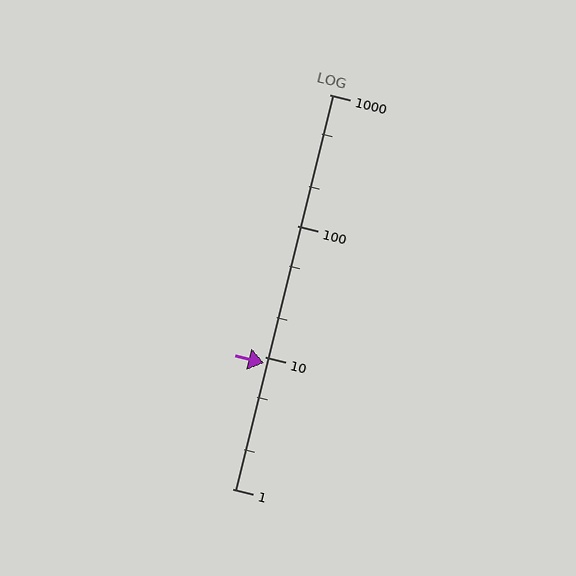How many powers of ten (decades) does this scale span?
The scale spans 3 decades, from 1 to 1000.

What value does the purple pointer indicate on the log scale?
The pointer indicates approximately 9.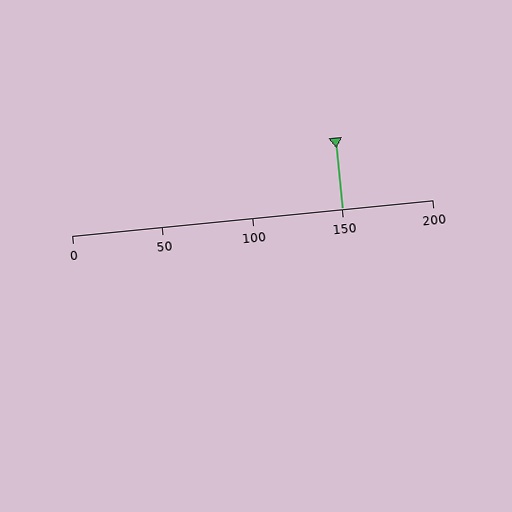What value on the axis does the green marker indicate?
The marker indicates approximately 150.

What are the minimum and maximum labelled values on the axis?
The axis runs from 0 to 200.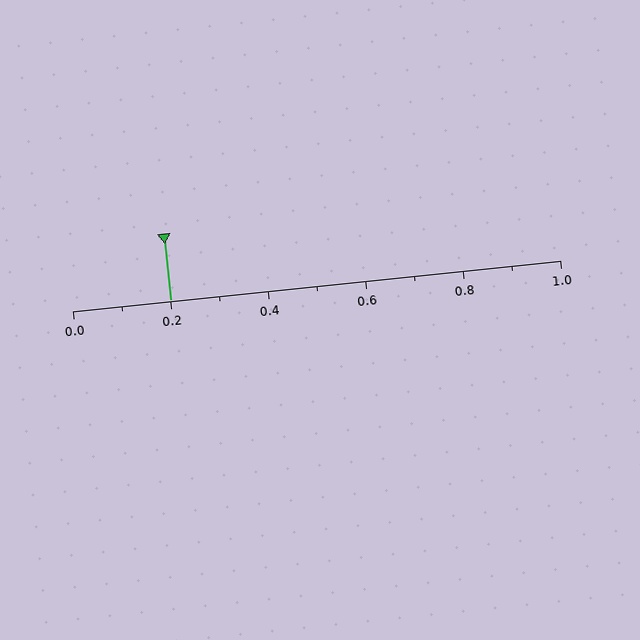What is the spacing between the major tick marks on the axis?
The major ticks are spaced 0.2 apart.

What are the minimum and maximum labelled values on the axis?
The axis runs from 0.0 to 1.0.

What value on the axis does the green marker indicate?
The marker indicates approximately 0.2.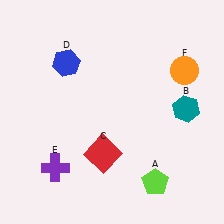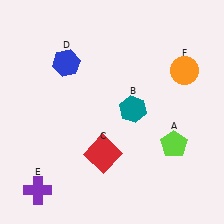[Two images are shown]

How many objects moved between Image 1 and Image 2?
3 objects moved between the two images.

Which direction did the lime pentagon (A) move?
The lime pentagon (A) moved up.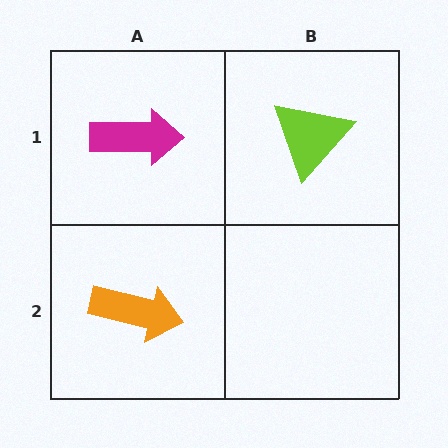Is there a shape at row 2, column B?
No, that cell is empty.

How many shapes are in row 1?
2 shapes.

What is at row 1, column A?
A magenta arrow.